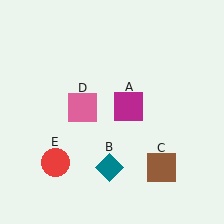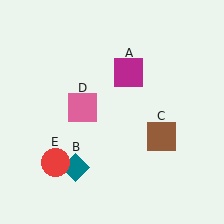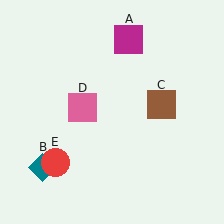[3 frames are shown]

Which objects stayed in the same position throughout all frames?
Pink square (object D) and red circle (object E) remained stationary.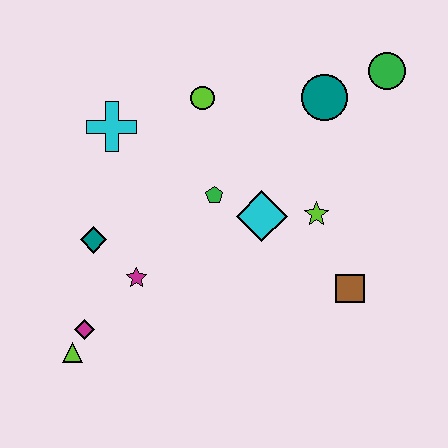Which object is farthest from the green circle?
The lime triangle is farthest from the green circle.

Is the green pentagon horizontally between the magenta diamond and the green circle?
Yes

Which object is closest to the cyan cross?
The lime circle is closest to the cyan cross.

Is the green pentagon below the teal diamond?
No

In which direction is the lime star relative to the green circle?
The lime star is below the green circle.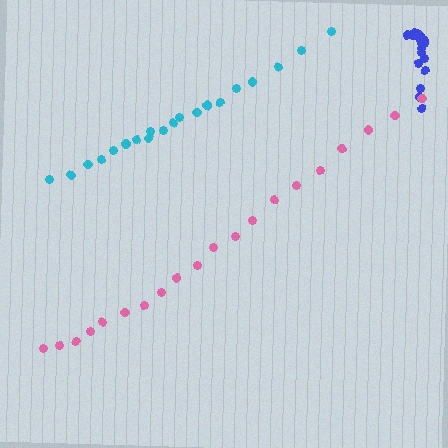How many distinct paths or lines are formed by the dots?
There are 3 distinct paths.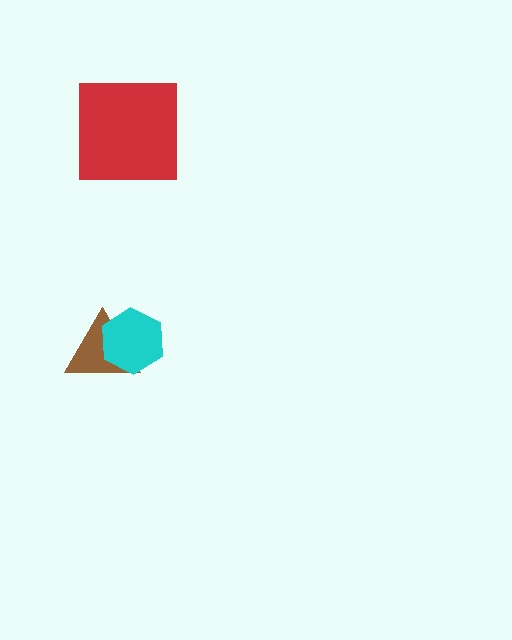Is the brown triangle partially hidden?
Yes, it is partially covered by another shape.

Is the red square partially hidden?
No, no other shape covers it.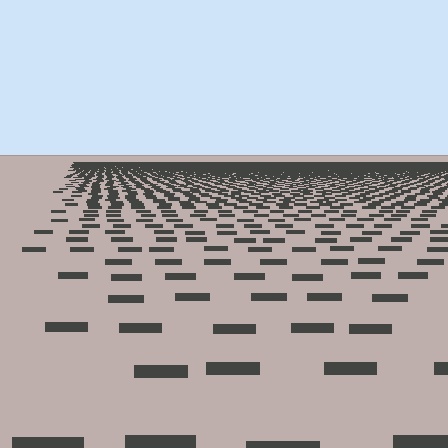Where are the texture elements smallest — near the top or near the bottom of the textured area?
Near the top.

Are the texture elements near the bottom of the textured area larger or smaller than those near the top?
Larger. Near the bottom, elements are closer to the viewer and appear at a bigger on-screen size.